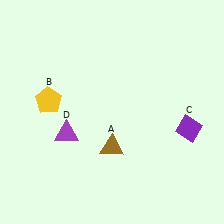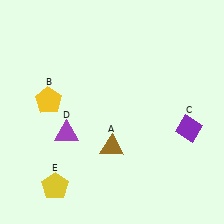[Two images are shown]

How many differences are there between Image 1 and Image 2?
There is 1 difference between the two images.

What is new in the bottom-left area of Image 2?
A yellow pentagon (E) was added in the bottom-left area of Image 2.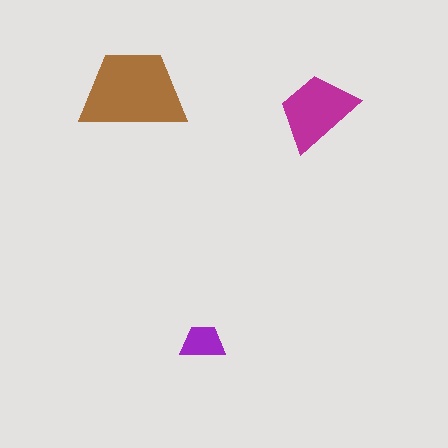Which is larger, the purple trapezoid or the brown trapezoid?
The brown one.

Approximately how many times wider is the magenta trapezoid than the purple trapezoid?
About 2 times wider.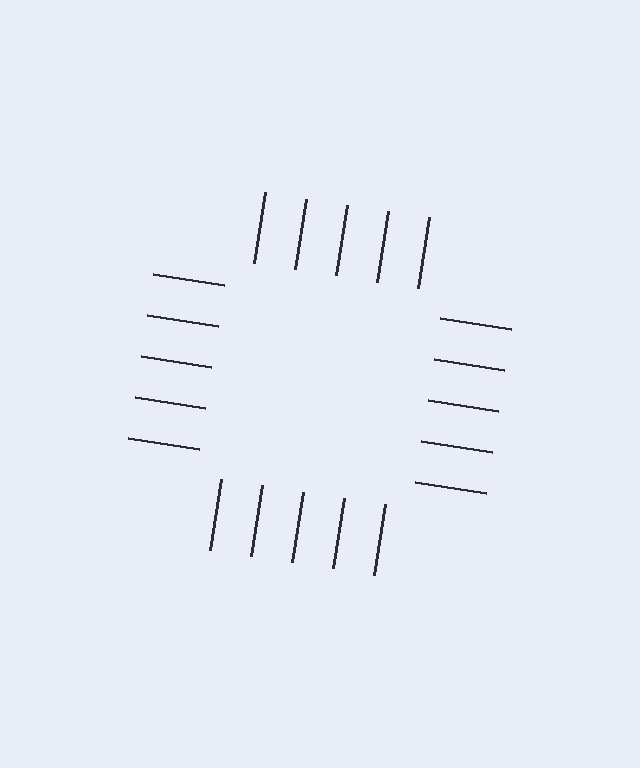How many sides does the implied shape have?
4 sides — the line-ends trace a square.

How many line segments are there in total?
20 — 5 along each of the 4 edges.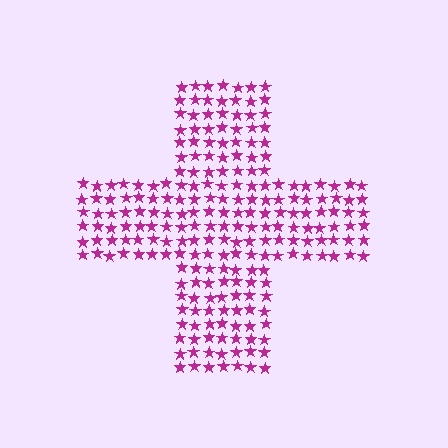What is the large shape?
The large shape is a cross.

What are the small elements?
The small elements are stars.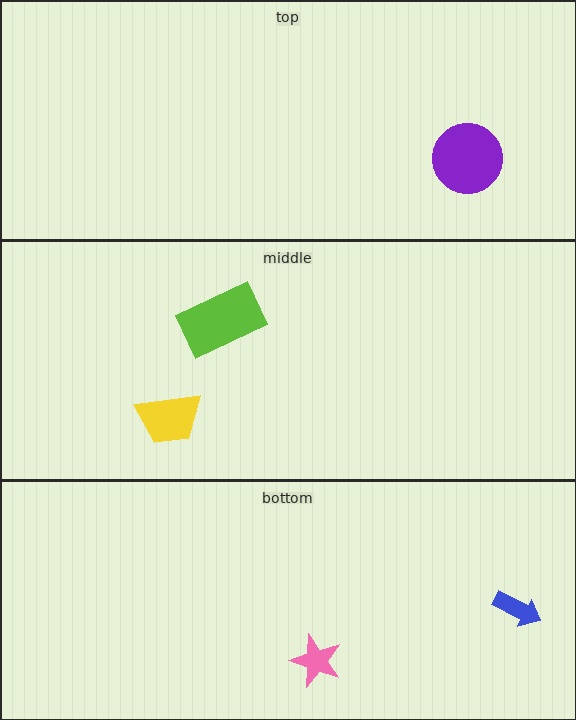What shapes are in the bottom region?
The blue arrow, the pink star.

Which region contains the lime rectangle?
The middle region.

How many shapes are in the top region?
1.